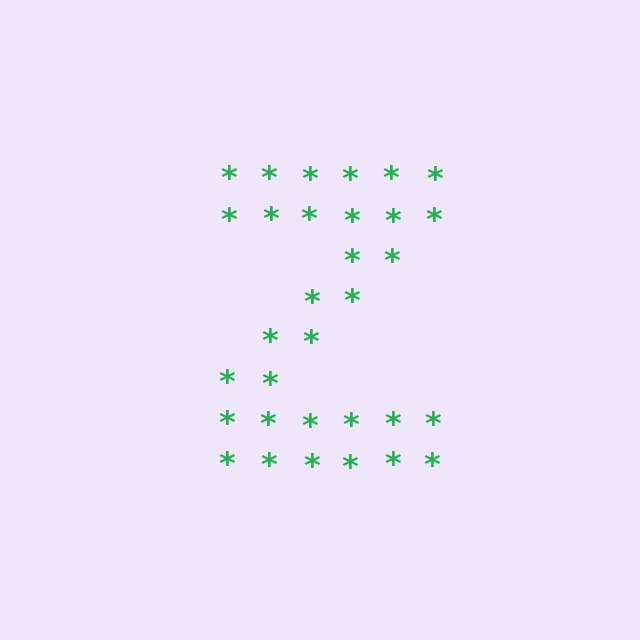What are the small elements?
The small elements are asterisks.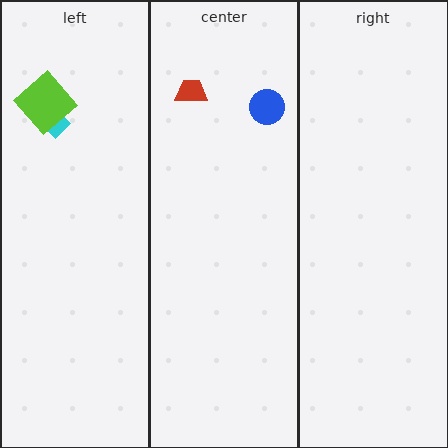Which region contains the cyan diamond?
The left region.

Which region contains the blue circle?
The center region.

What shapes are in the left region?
The cyan diamond, the lime diamond.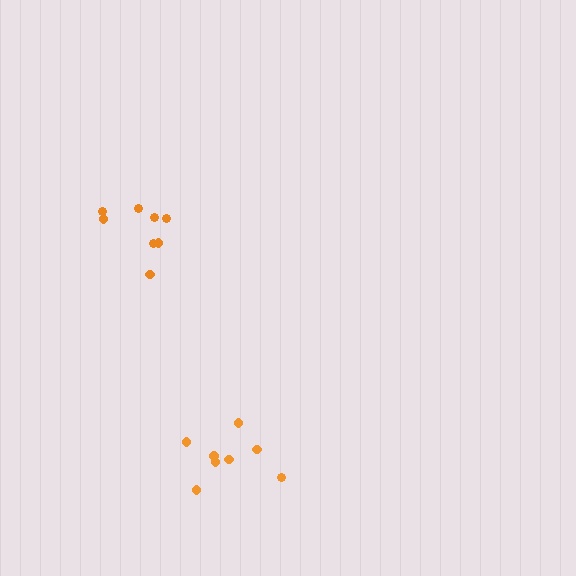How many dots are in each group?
Group 1: 8 dots, Group 2: 8 dots (16 total).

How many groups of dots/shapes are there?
There are 2 groups.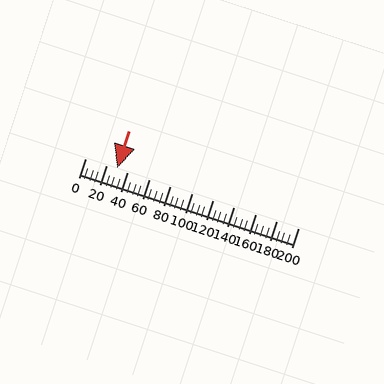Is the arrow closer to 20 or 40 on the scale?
The arrow is closer to 20.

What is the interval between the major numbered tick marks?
The major tick marks are spaced 20 units apart.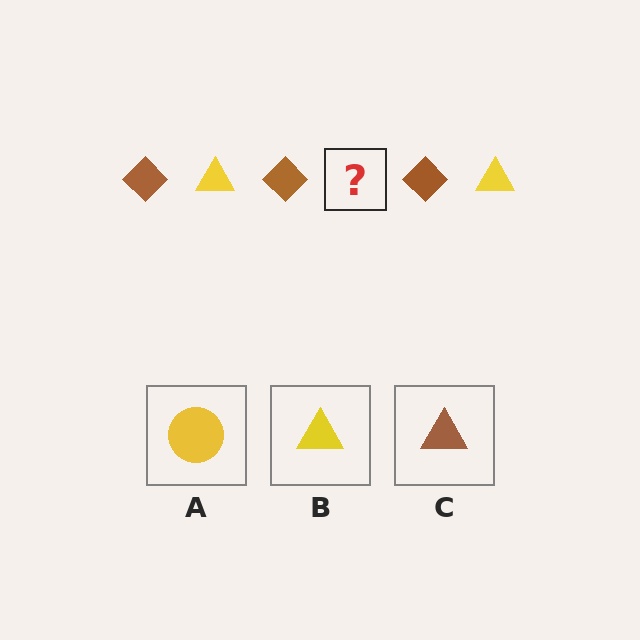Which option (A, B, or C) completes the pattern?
B.